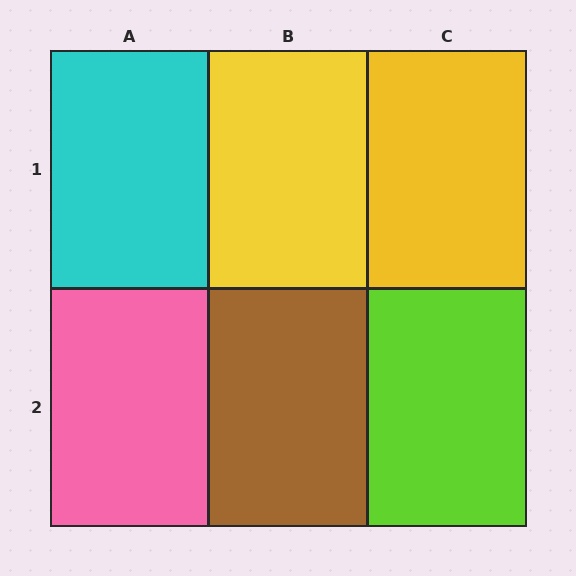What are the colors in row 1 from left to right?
Cyan, yellow, yellow.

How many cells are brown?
1 cell is brown.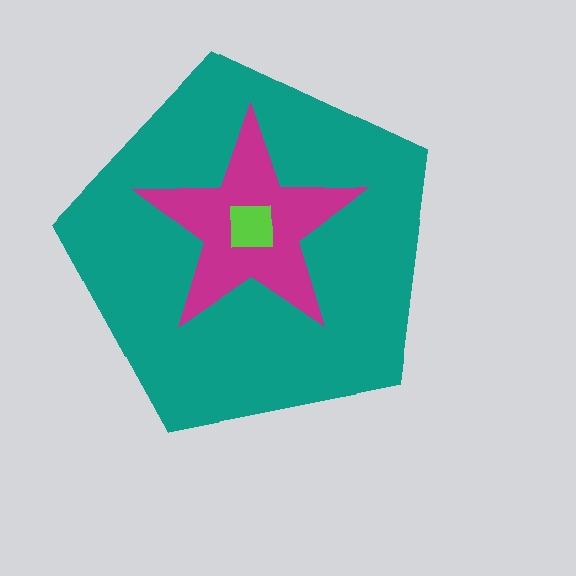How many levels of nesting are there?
3.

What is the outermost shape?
The teal pentagon.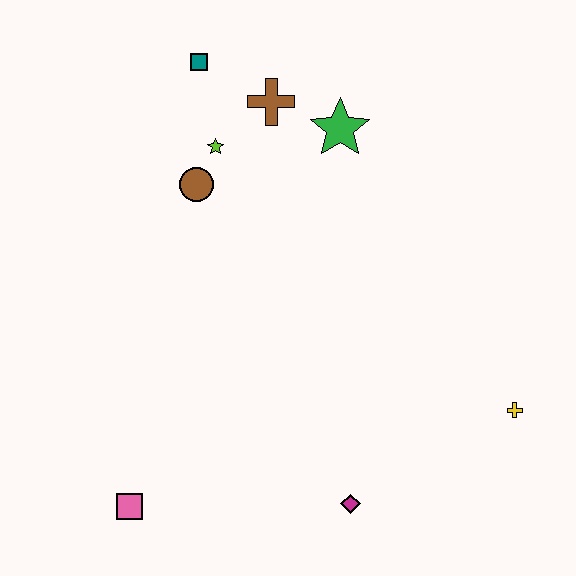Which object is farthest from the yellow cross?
The teal square is farthest from the yellow cross.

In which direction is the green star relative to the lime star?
The green star is to the right of the lime star.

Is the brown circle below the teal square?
Yes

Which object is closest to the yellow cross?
The magenta diamond is closest to the yellow cross.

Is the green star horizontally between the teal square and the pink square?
No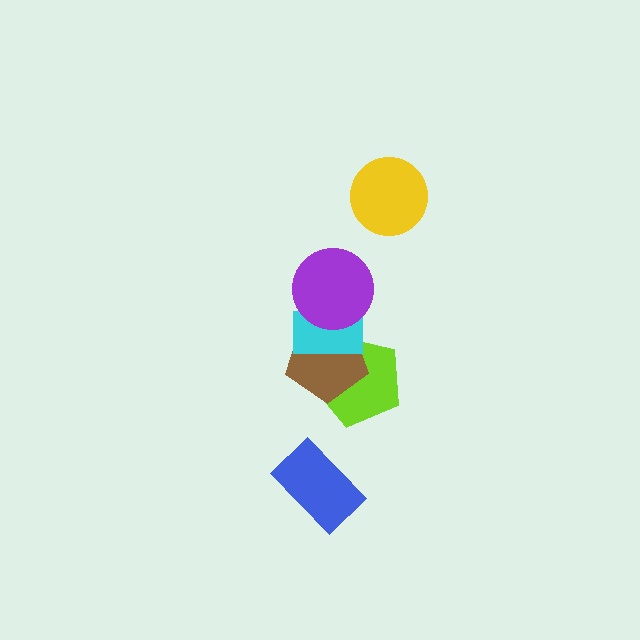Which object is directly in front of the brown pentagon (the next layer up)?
The cyan rectangle is directly in front of the brown pentagon.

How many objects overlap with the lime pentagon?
2 objects overlap with the lime pentagon.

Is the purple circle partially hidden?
No, no other shape covers it.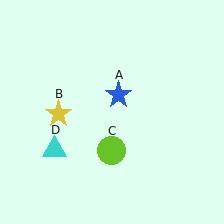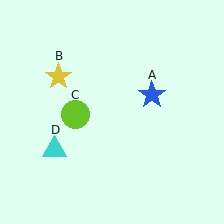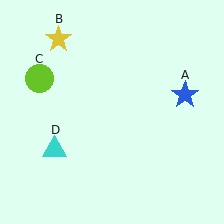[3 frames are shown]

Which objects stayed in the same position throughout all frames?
Cyan triangle (object D) remained stationary.